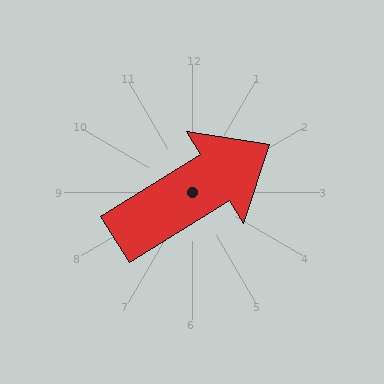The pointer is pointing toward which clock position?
Roughly 2 o'clock.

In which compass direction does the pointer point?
Northeast.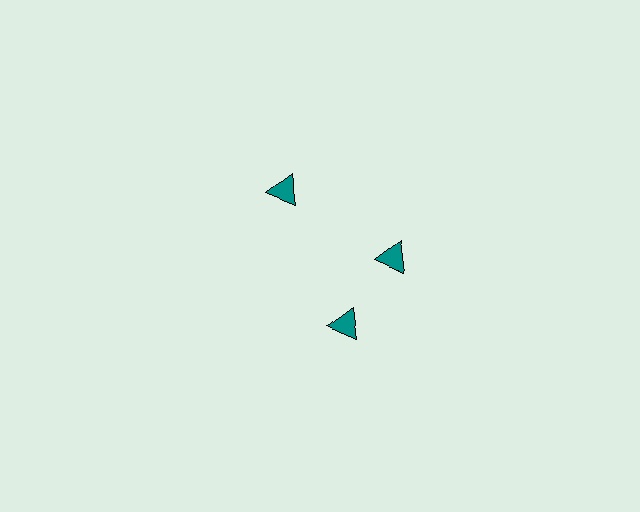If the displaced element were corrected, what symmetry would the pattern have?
It would have 3-fold rotational symmetry — the pattern would map onto itself every 120 degrees.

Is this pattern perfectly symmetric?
No. The 3 teal triangles are arranged in a ring, but one element near the 7 o'clock position is rotated out of alignment along the ring, breaking the 3-fold rotational symmetry.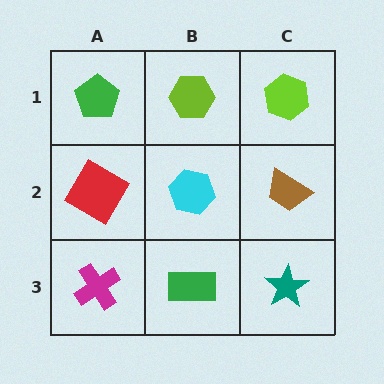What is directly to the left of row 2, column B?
A red diamond.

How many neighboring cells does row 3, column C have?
2.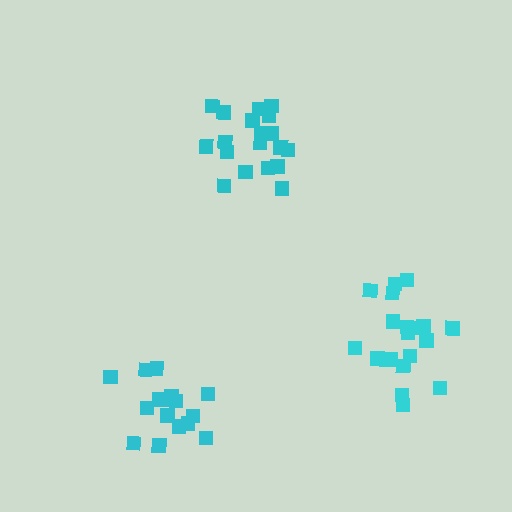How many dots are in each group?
Group 1: 20 dots, Group 2: 16 dots, Group 3: 19 dots (55 total).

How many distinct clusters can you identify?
There are 3 distinct clusters.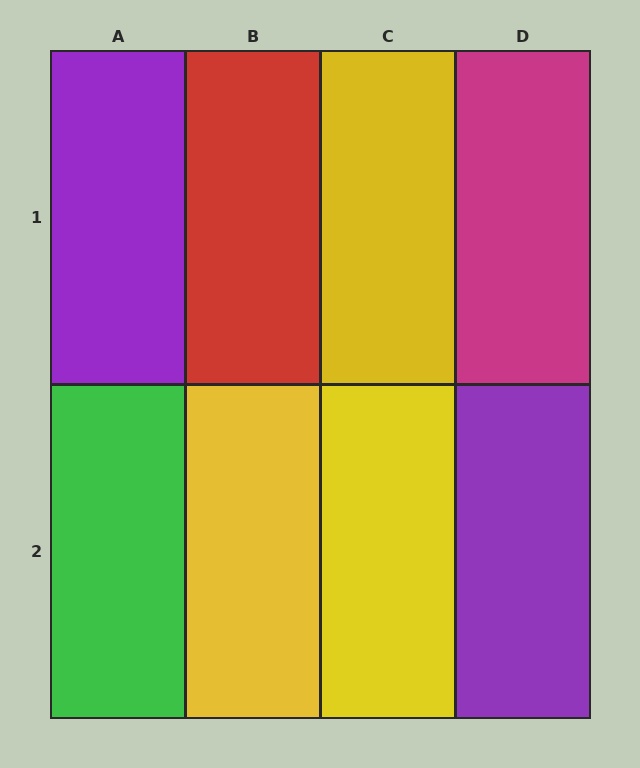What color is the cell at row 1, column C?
Yellow.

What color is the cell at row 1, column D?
Magenta.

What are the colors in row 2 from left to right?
Green, yellow, yellow, purple.